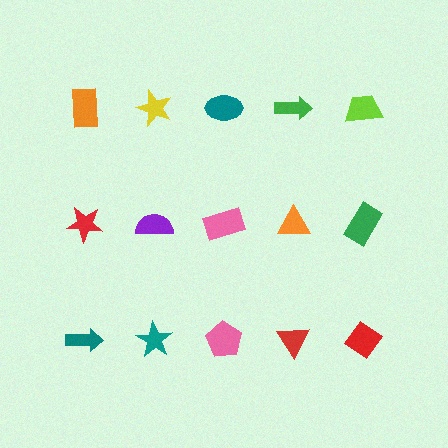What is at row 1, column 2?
A yellow star.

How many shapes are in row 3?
5 shapes.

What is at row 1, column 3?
A teal ellipse.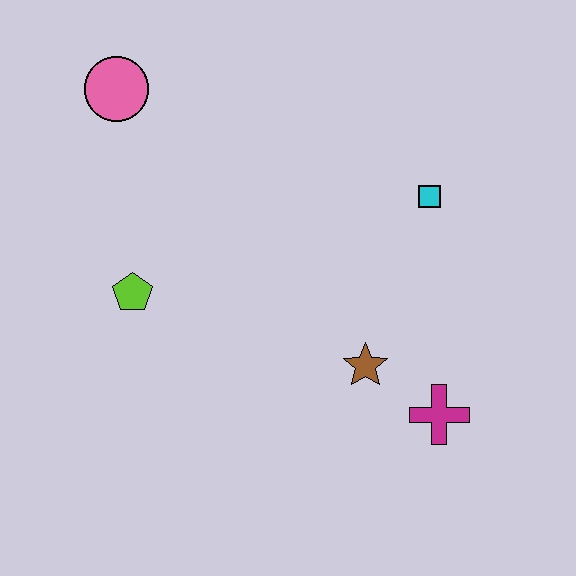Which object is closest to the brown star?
The magenta cross is closest to the brown star.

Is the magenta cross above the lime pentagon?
No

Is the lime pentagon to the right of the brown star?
No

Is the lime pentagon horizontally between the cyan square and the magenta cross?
No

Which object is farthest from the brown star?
The pink circle is farthest from the brown star.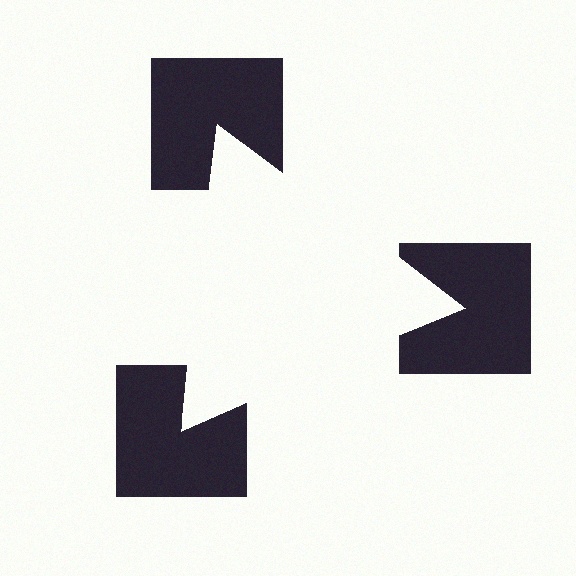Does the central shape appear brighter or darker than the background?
It typically appears slightly brighter than the background, even though no actual brightness change is drawn.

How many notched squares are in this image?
There are 3 — one at each vertex of the illusory triangle.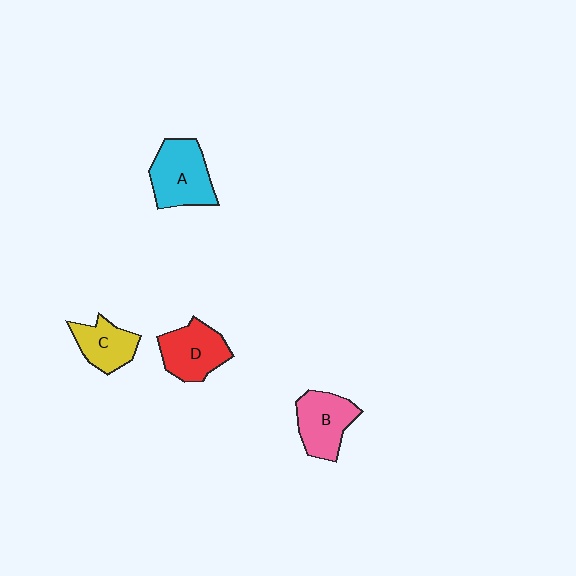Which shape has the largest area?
Shape A (cyan).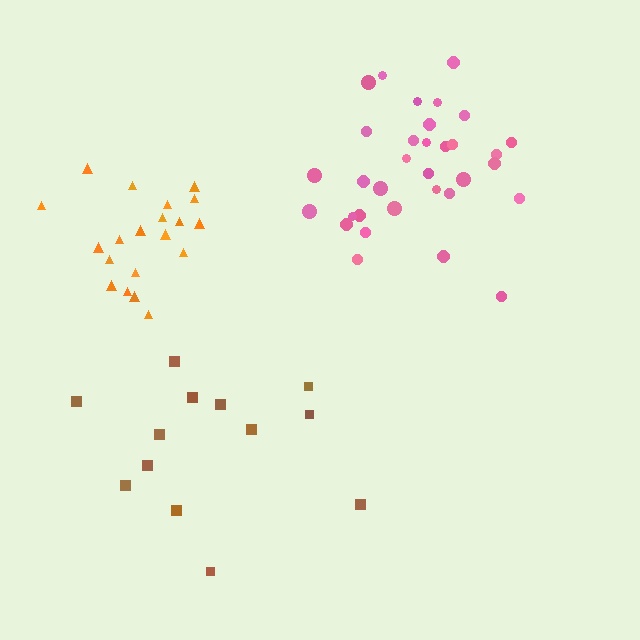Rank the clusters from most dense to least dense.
orange, pink, brown.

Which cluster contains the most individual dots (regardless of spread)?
Pink (33).